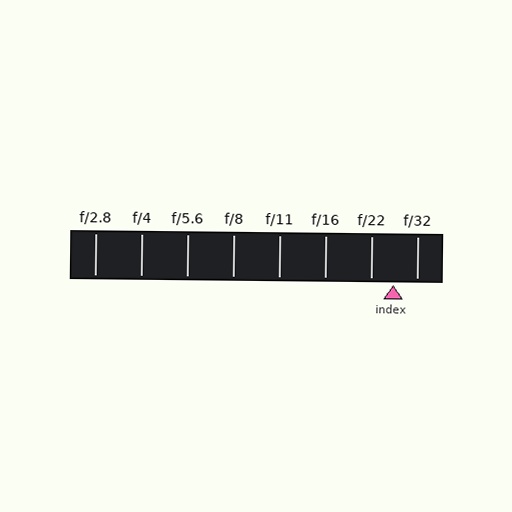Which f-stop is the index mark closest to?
The index mark is closest to f/22.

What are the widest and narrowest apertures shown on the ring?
The widest aperture shown is f/2.8 and the narrowest is f/32.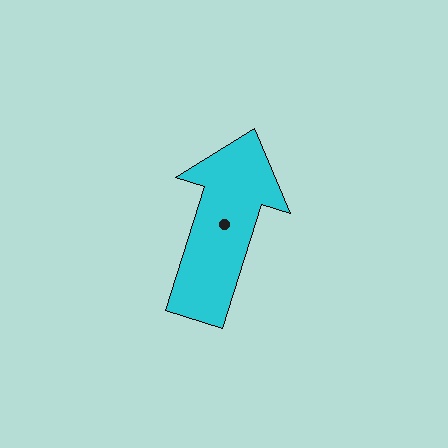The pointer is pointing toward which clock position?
Roughly 1 o'clock.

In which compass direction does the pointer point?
North.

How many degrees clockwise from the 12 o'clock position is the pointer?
Approximately 17 degrees.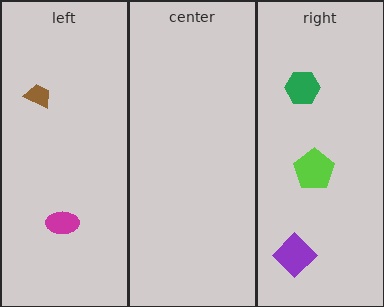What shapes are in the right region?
The lime pentagon, the green hexagon, the purple diamond.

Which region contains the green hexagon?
The right region.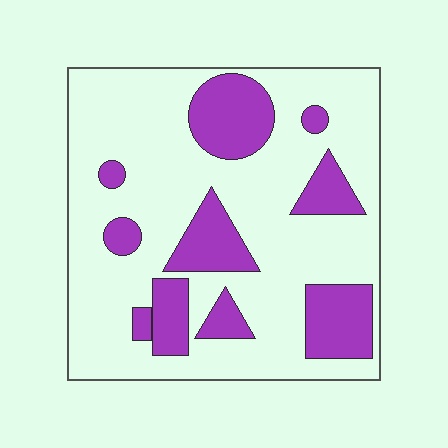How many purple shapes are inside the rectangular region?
10.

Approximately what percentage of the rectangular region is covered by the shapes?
Approximately 25%.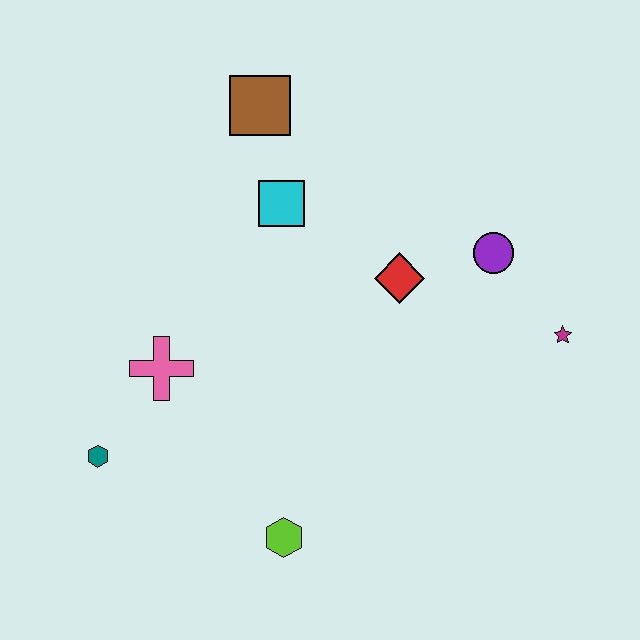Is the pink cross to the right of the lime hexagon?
No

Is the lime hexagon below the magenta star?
Yes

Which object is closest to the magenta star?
The purple circle is closest to the magenta star.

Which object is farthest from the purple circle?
The teal hexagon is farthest from the purple circle.